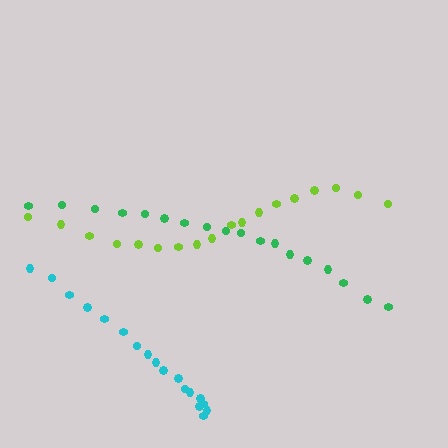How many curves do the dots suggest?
There are 3 distinct paths.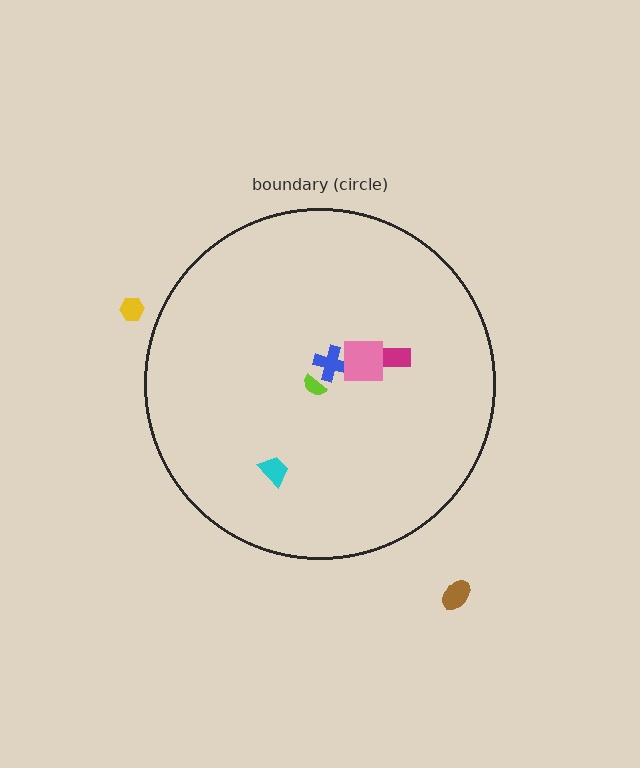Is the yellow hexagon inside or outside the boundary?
Outside.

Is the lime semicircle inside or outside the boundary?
Inside.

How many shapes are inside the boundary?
5 inside, 2 outside.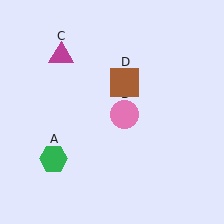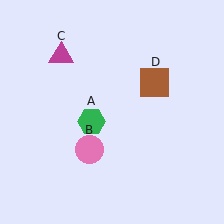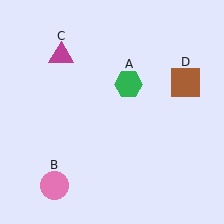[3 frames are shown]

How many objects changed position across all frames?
3 objects changed position: green hexagon (object A), pink circle (object B), brown square (object D).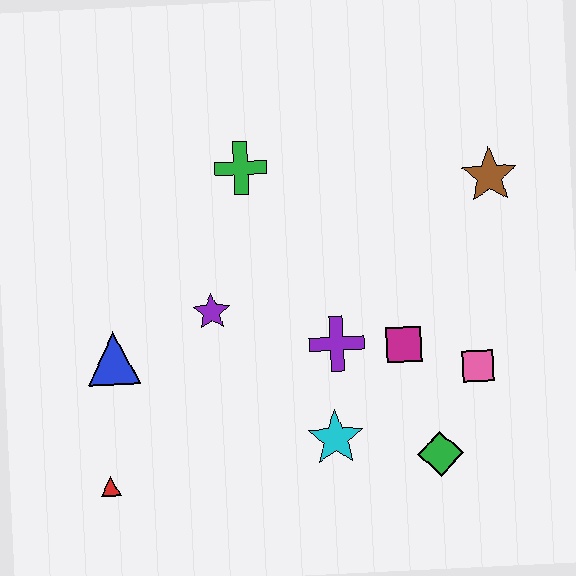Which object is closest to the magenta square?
The purple cross is closest to the magenta square.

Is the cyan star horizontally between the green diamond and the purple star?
Yes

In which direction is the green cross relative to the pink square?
The green cross is to the left of the pink square.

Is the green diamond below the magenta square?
Yes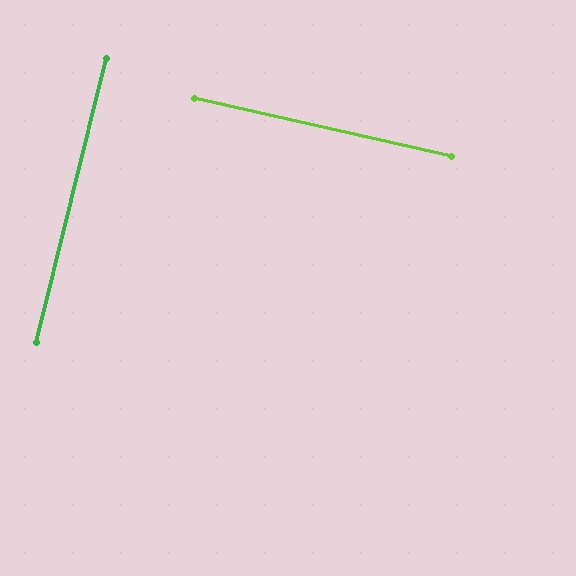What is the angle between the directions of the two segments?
Approximately 89 degrees.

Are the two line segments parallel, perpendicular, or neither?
Perpendicular — they meet at approximately 89°.